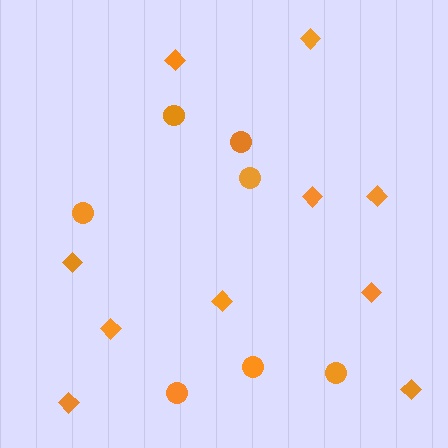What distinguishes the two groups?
There are 2 groups: one group of diamonds (10) and one group of circles (7).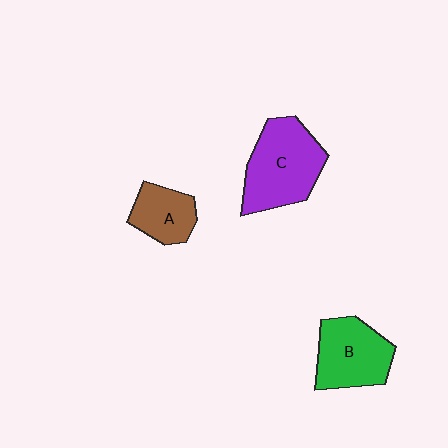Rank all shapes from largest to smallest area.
From largest to smallest: C (purple), B (green), A (brown).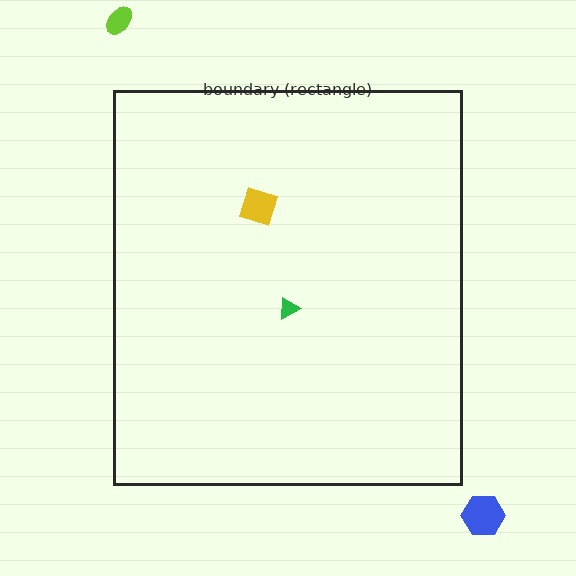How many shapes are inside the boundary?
2 inside, 2 outside.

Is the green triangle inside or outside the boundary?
Inside.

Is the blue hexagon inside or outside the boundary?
Outside.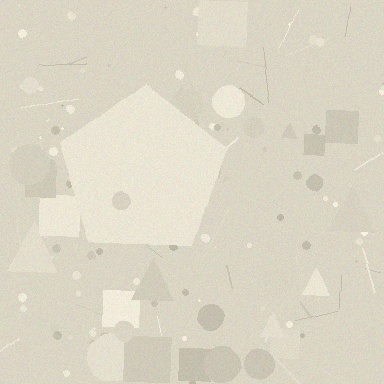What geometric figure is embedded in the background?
A pentagon is embedded in the background.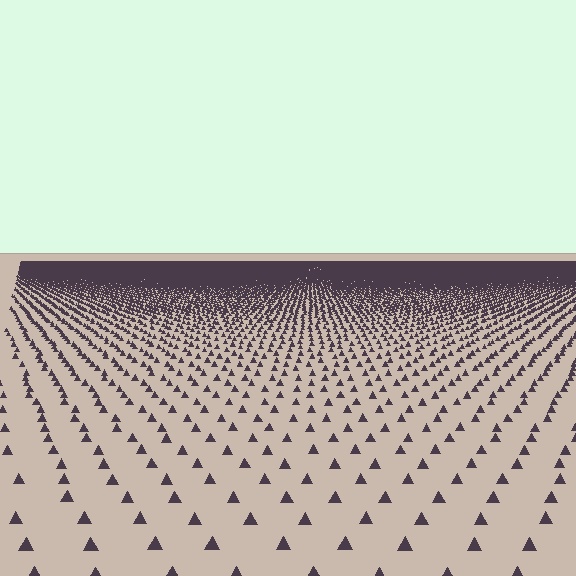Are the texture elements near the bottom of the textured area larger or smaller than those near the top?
Larger. Near the bottom, elements are closer to the viewer and appear at a bigger on-screen size.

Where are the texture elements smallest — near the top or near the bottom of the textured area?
Near the top.